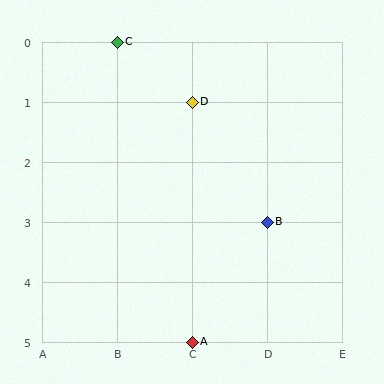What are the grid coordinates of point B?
Point B is at grid coordinates (D, 3).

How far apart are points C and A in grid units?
Points C and A are 1 column and 5 rows apart (about 5.1 grid units diagonally).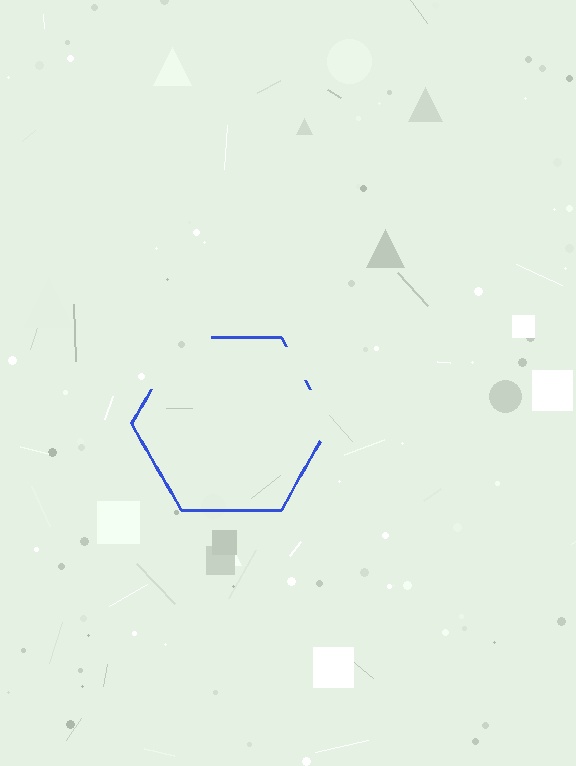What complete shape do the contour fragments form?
The contour fragments form a hexagon.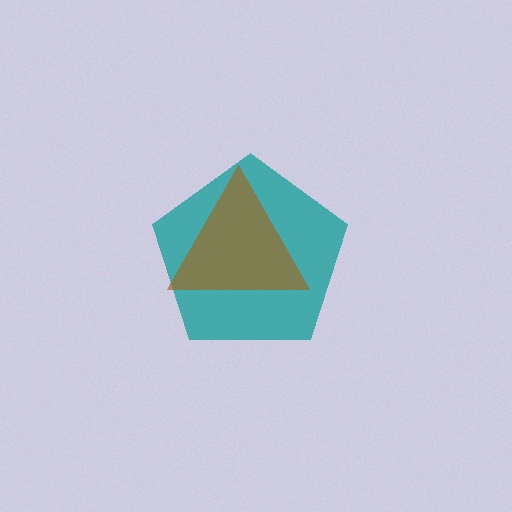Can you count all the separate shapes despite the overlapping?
Yes, there are 2 separate shapes.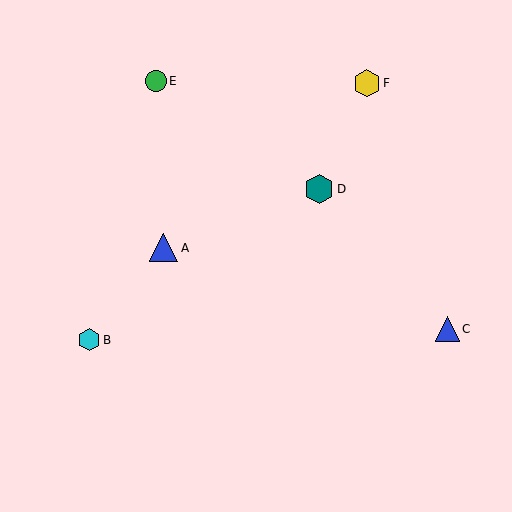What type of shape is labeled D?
Shape D is a teal hexagon.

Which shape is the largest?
The teal hexagon (labeled D) is the largest.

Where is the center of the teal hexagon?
The center of the teal hexagon is at (319, 189).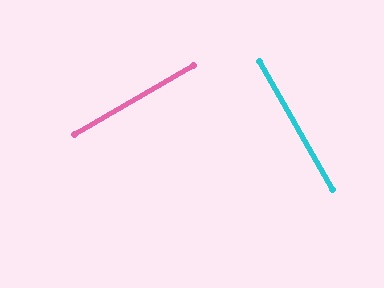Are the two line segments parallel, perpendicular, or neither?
Perpendicular — they meet at approximately 90°.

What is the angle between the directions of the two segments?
Approximately 90 degrees.